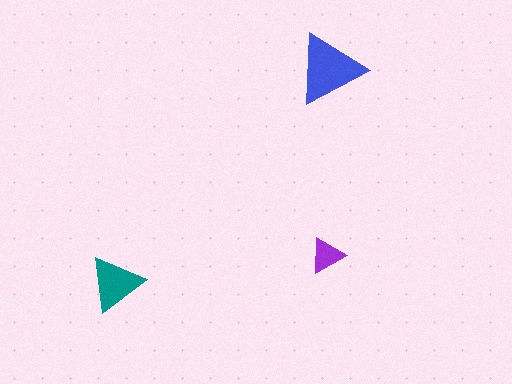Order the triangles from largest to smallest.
the blue one, the teal one, the purple one.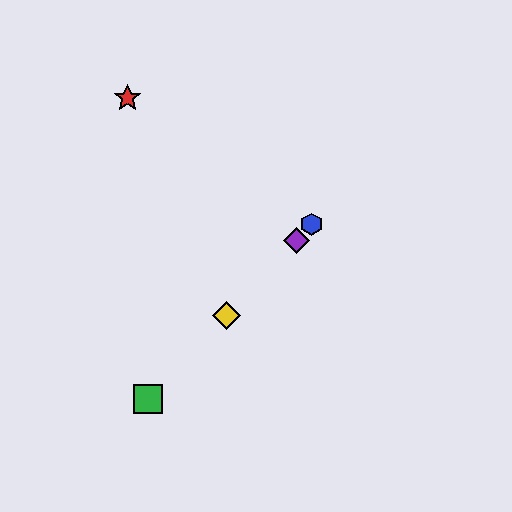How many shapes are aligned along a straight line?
4 shapes (the blue hexagon, the green square, the yellow diamond, the purple diamond) are aligned along a straight line.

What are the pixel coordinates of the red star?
The red star is at (127, 98).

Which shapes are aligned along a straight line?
The blue hexagon, the green square, the yellow diamond, the purple diamond are aligned along a straight line.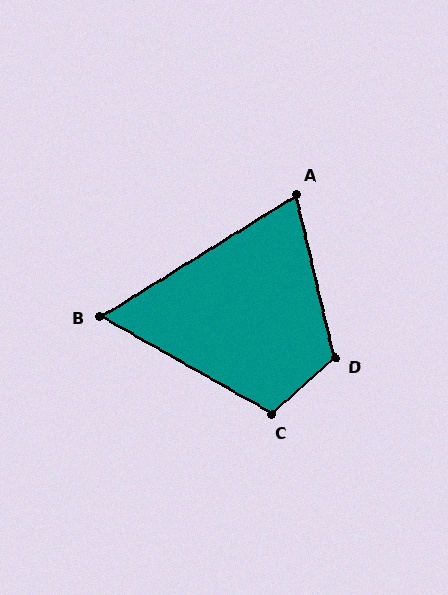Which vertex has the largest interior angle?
D, at approximately 119 degrees.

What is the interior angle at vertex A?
Approximately 71 degrees (acute).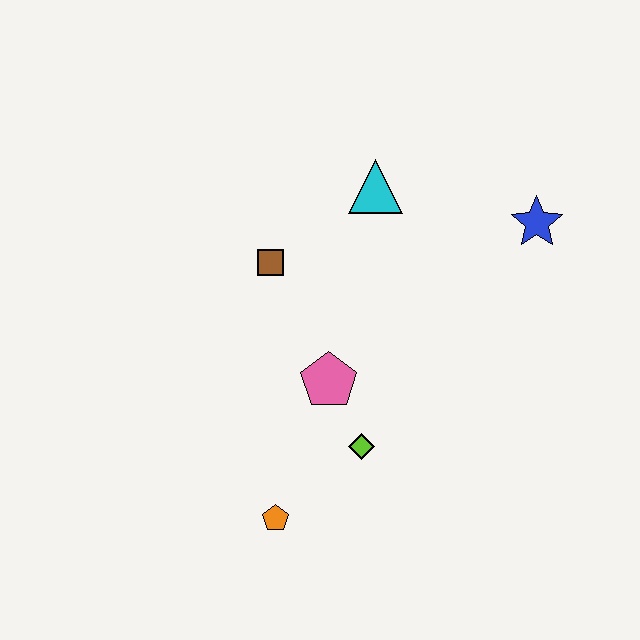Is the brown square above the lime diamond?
Yes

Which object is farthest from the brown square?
The blue star is farthest from the brown square.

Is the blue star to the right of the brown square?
Yes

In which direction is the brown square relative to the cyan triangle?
The brown square is to the left of the cyan triangle.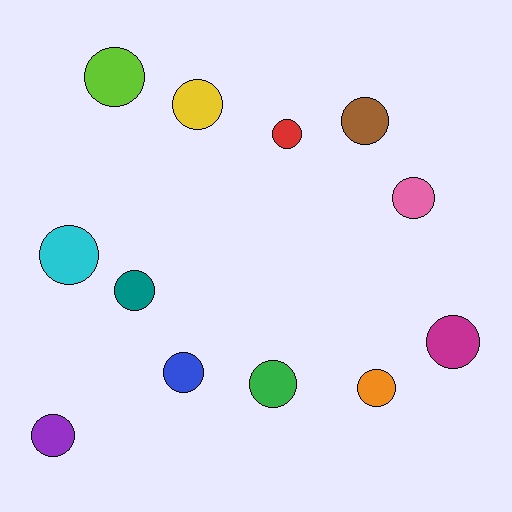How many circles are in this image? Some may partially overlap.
There are 12 circles.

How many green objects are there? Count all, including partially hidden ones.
There is 1 green object.